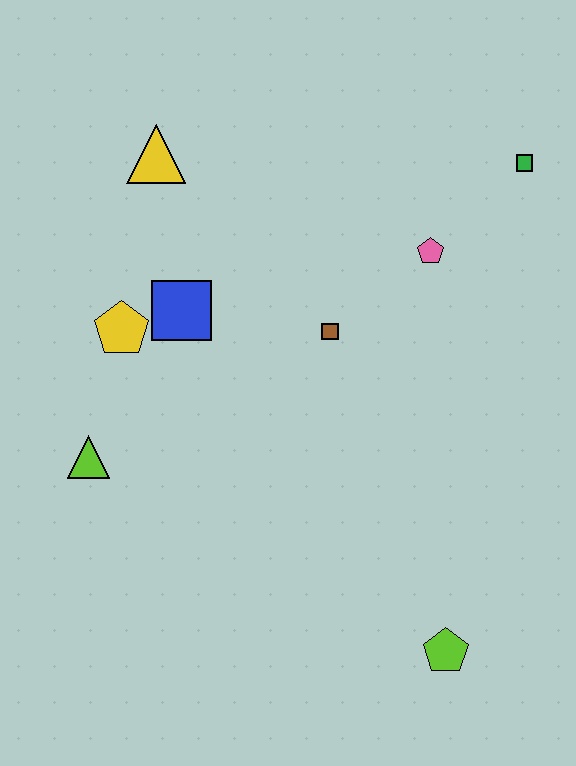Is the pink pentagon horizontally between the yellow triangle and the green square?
Yes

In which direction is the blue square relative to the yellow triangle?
The blue square is below the yellow triangle.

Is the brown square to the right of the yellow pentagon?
Yes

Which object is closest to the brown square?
The pink pentagon is closest to the brown square.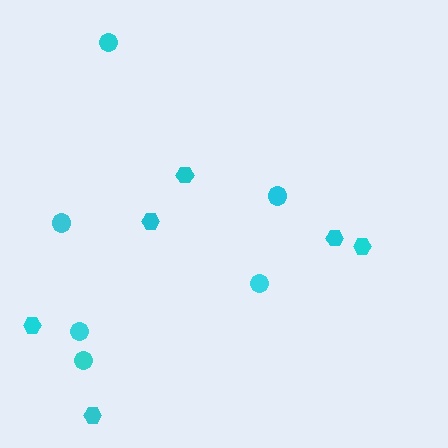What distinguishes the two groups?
There are 2 groups: one group of hexagons (6) and one group of circles (6).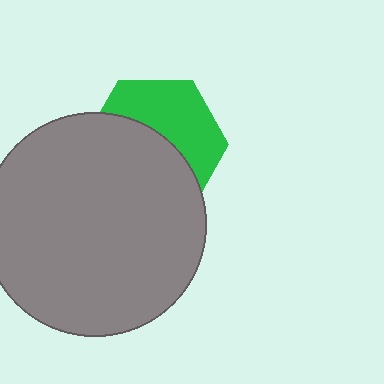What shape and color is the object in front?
The object in front is a gray circle.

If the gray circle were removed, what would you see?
You would see the complete green hexagon.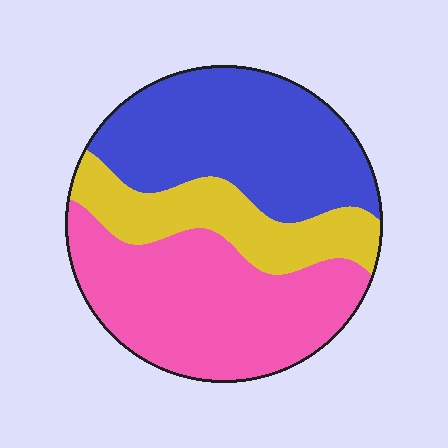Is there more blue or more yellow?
Blue.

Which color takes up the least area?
Yellow, at roughly 20%.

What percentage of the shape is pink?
Pink covers 41% of the shape.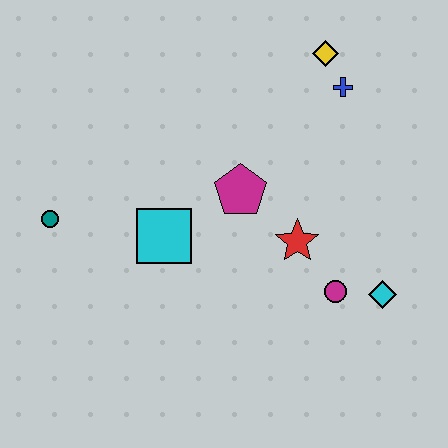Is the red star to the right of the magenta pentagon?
Yes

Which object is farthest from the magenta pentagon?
The teal circle is farthest from the magenta pentagon.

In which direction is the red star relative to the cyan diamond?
The red star is to the left of the cyan diamond.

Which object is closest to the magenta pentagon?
The red star is closest to the magenta pentagon.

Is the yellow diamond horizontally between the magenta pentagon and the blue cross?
Yes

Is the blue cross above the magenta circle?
Yes